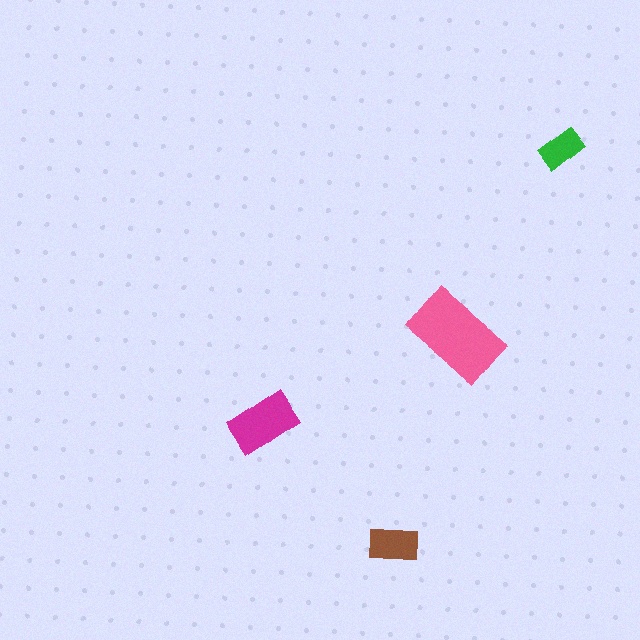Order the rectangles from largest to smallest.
the pink one, the magenta one, the brown one, the green one.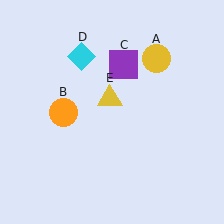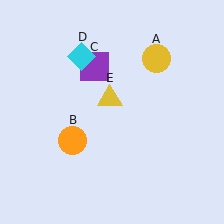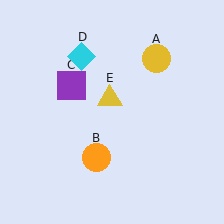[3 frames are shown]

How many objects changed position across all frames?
2 objects changed position: orange circle (object B), purple square (object C).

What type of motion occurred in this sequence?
The orange circle (object B), purple square (object C) rotated counterclockwise around the center of the scene.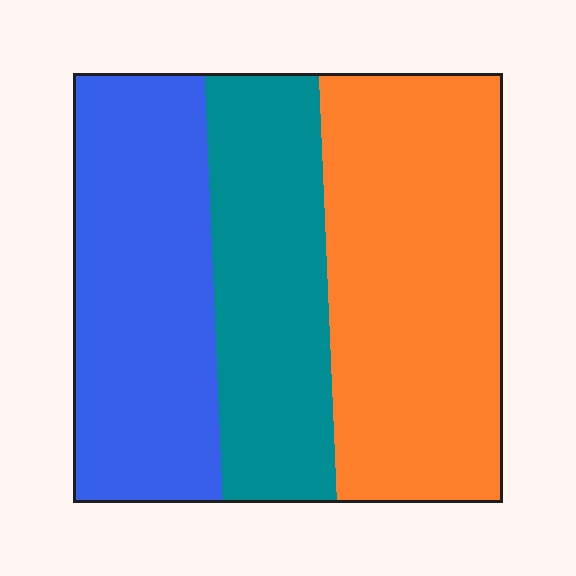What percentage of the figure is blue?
Blue covers 33% of the figure.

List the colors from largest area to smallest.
From largest to smallest: orange, blue, teal.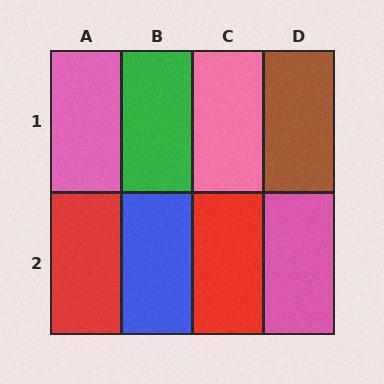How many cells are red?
2 cells are red.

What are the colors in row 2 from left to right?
Red, blue, red, pink.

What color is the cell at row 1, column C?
Pink.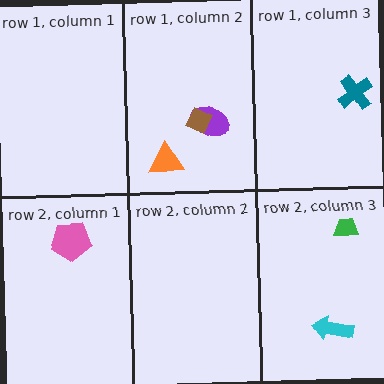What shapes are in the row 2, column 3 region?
The cyan arrow, the green trapezoid.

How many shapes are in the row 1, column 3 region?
1.